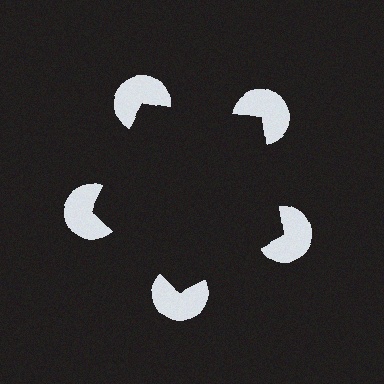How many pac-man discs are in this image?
There are 5 — one at each vertex of the illusory pentagon.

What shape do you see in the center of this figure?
An illusory pentagon — its edges are inferred from the aligned wedge cuts in the pac-man discs, not physically drawn.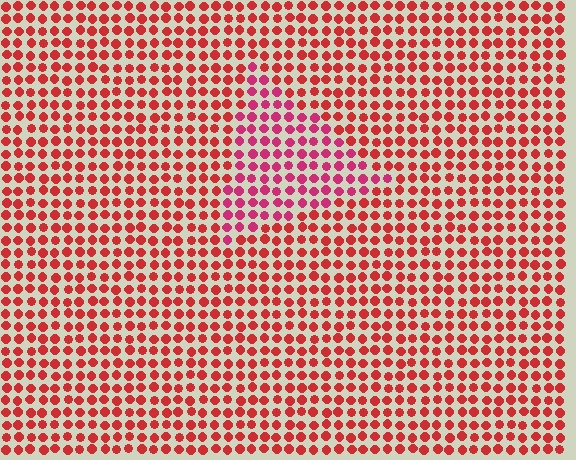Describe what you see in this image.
The image is filled with small red elements in a uniform arrangement. A triangle-shaped region is visible where the elements are tinted to a slightly different hue, forming a subtle color boundary.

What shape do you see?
I see a triangle.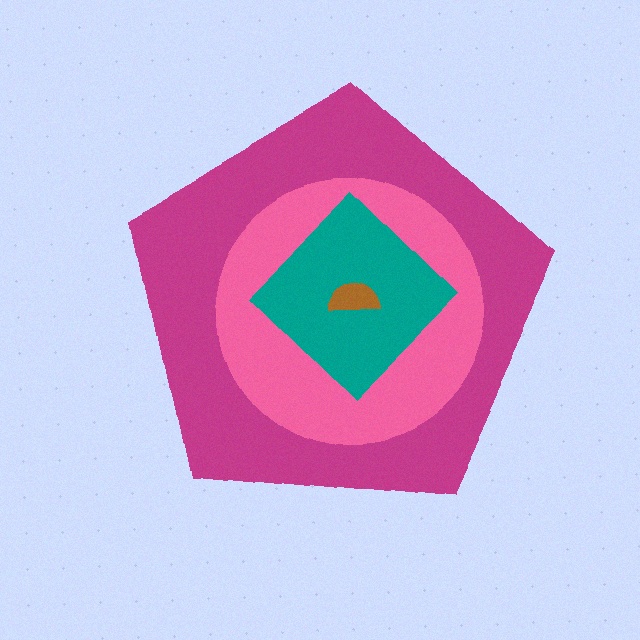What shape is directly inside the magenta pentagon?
The pink circle.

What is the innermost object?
The brown semicircle.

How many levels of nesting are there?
4.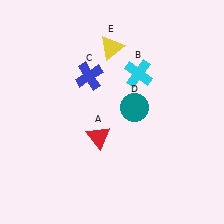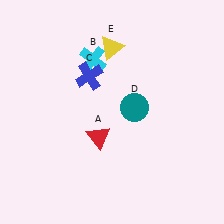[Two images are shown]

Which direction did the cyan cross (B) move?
The cyan cross (B) moved left.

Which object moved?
The cyan cross (B) moved left.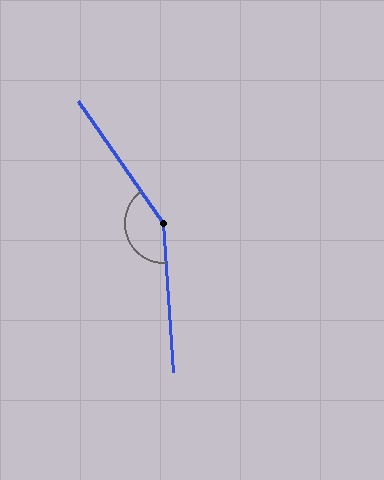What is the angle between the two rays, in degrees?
Approximately 149 degrees.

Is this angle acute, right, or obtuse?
It is obtuse.